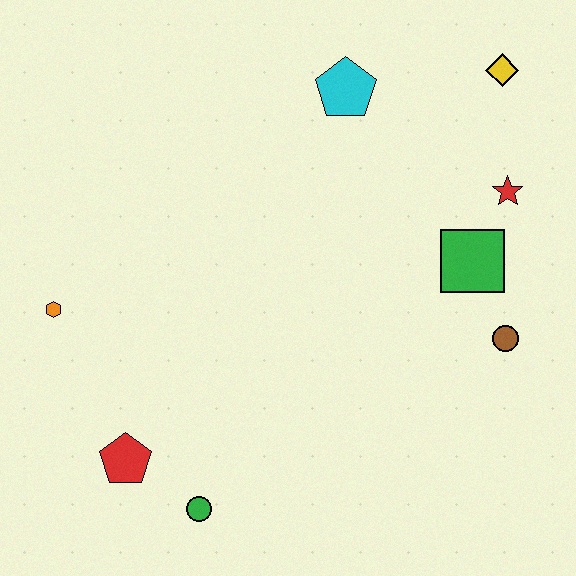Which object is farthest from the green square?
The orange hexagon is farthest from the green square.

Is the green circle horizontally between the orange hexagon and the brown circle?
Yes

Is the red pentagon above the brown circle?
No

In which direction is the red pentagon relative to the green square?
The red pentagon is to the left of the green square.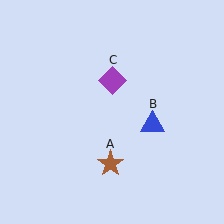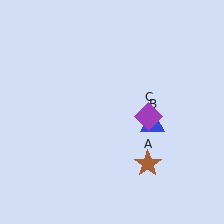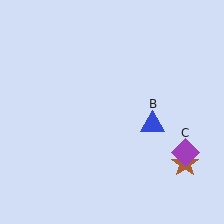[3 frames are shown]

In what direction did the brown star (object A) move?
The brown star (object A) moved right.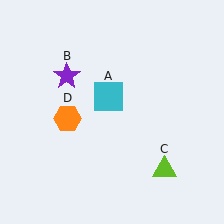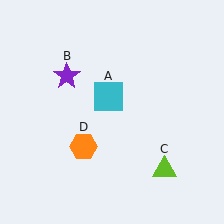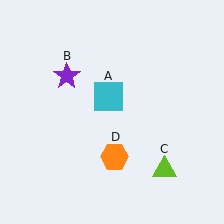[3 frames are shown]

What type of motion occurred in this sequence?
The orange hexagon (object D) rotated counterclockwise around the center of the scene.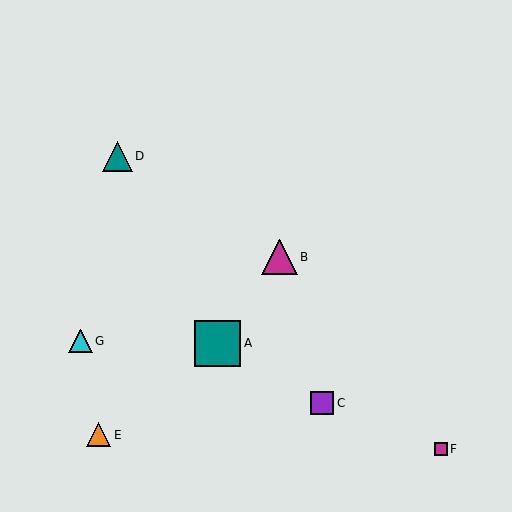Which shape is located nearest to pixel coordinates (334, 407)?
The purple square (labeled C) at (322, 403) is nearest to that location.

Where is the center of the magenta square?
The center of the magenta square is at (441, 449).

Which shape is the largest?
The teal square (labeled A) is the largest.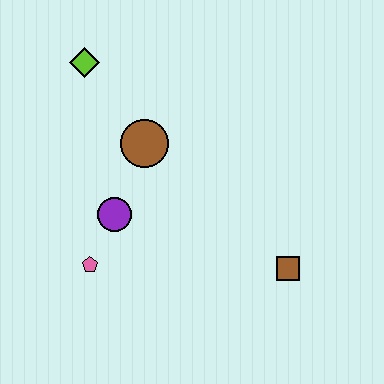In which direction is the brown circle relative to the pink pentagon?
The brown circle is above the pink pentagon.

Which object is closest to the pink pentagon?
The purple circle is closest to the pink pentagon.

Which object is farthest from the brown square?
The lime diamond is farthest from the brown square.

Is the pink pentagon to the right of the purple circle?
No